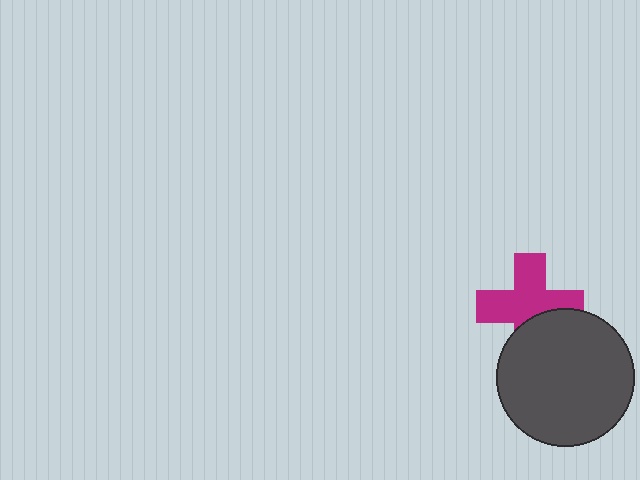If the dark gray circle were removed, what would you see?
You would see the complete magenta cross.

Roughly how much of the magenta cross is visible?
Most of it is visible (roughly 69%).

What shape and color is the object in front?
The object in front is a dark gray circle.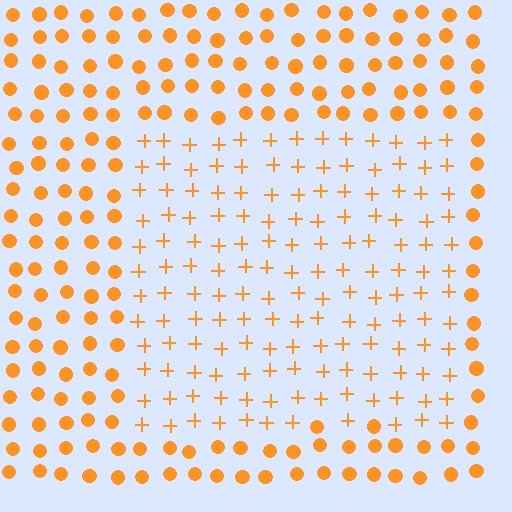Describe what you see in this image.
The image is filled with small orange elements arranged in a uniform grid. A rectangle-shaped region contains plus signs, while the surrounding area contains circles. The boundary is defined purely by the change in element shape.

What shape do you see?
I see a rectangle.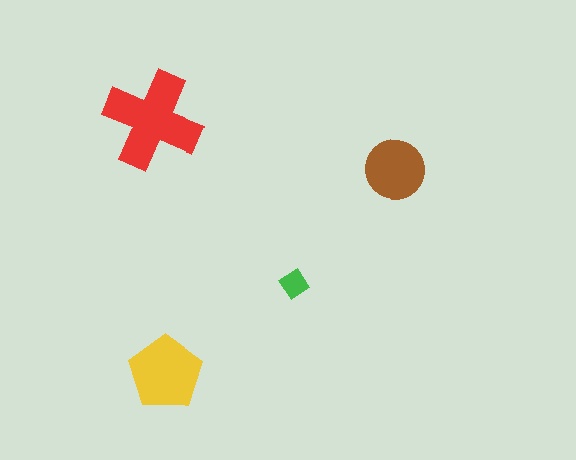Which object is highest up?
The red cross is topmost.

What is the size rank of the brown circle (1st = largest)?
3rd.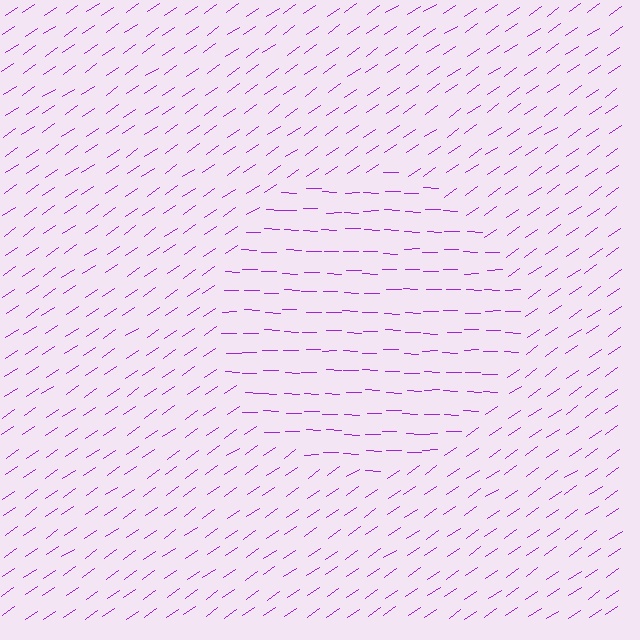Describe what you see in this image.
The image is filled with small purple line segments. A circle region in the image has lines oriented differently from the surrounding lines, creating a visible texture boundary.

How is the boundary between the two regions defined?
The boundary is defined purely by a change in line orientation (approximately 36 degrees difference). All lines are the same color and thickness.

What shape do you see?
I see a circle.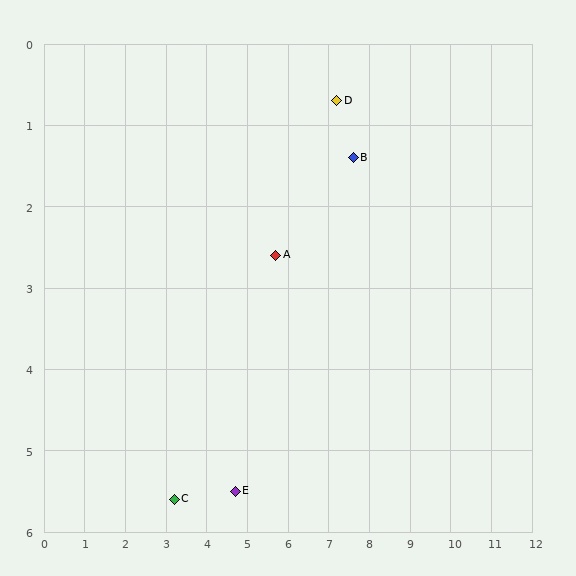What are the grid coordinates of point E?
Point E is at approximately (4.7, 5.5).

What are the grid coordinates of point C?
Point C is at approximately (3.2, 5.6).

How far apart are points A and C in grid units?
Points A and C are about 3.9 grid units apart.